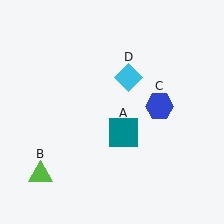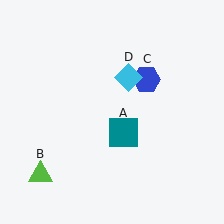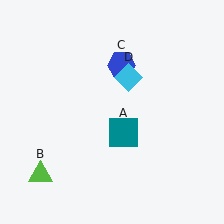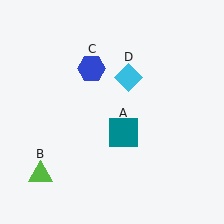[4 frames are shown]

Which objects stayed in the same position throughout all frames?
Teal square (object A) and lime triangle (object B) and cyan diamond (object D) remained stationary.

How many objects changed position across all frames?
1 object changed position: blue hexagon (object C).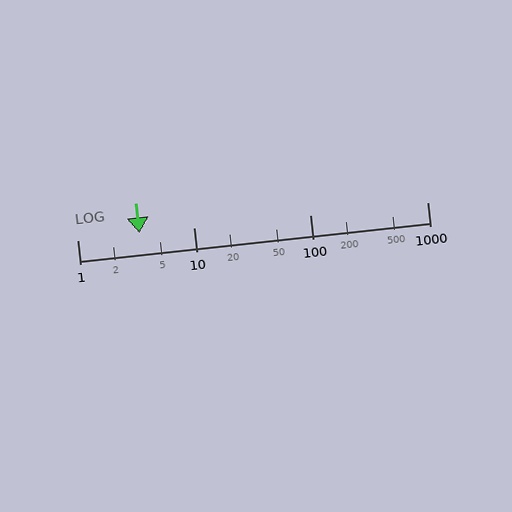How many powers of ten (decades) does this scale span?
The scale spans 3 decades, from 1 to 1000.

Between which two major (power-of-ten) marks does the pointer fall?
The pointer is between 1 and 10.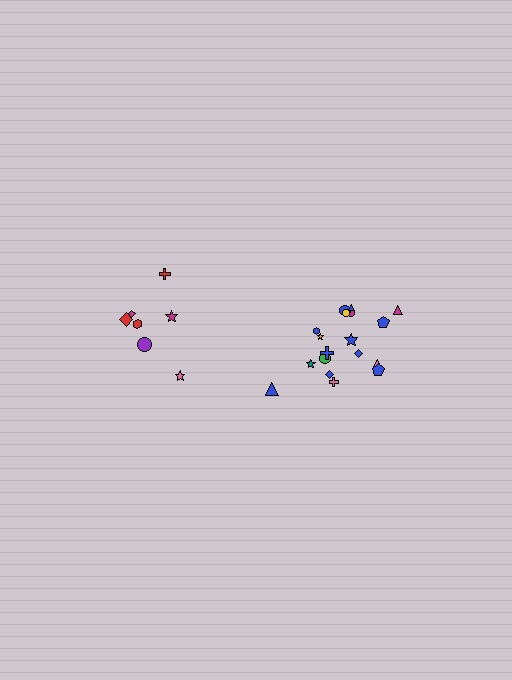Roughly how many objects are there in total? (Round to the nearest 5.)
Roughly 25 objects in total.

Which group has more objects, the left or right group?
The right group.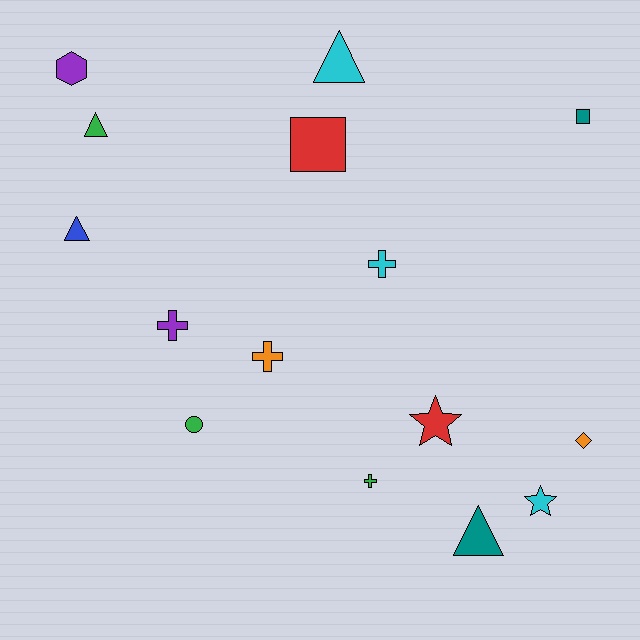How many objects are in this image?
There are 15 objects.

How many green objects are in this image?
There are 3 green objects.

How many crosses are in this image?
There are 4 crosses.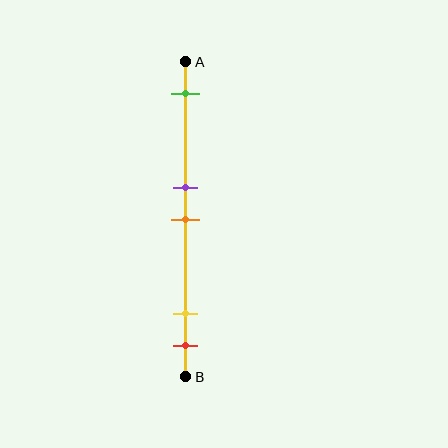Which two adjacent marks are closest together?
The purple and orange marks are the closest adjacent pair.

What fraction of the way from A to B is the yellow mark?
The yellow mark is approximately 80% (0.8) of the way from A to B.